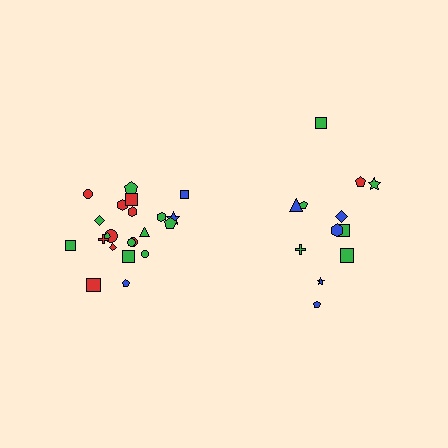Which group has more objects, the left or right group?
The left group.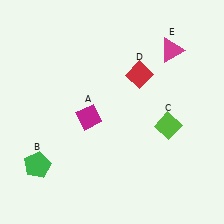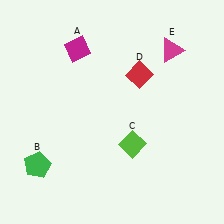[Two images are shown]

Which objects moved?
The objects that moved are: the magenta diamond (A), the lime diamond (C).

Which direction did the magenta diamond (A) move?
The magenta diamond (A) moved up.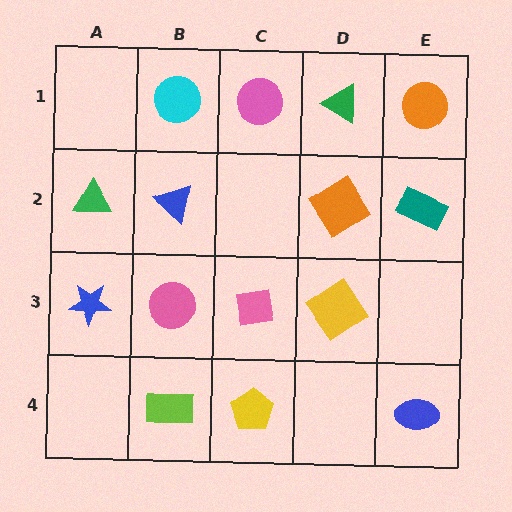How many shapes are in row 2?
4 shapes.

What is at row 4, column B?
A lime rectangle.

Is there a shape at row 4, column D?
No, that cell is empty.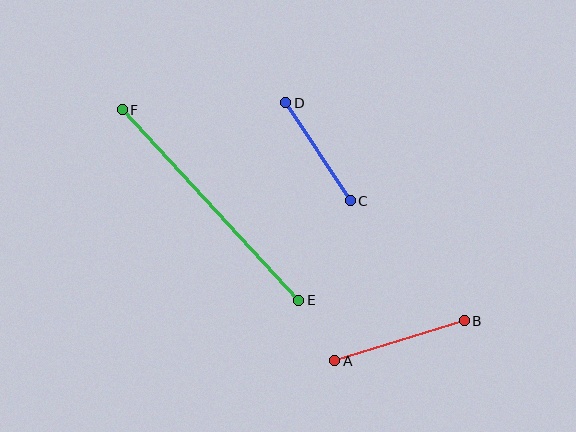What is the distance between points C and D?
The distance is approximately 117 pixels.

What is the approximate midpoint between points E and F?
The midpoint is at approximately (210, 205) pixels.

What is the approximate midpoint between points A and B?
The midpoint is at approximately (399, 341) pixels.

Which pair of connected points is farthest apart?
Points E and F are farthest apart.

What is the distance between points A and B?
The distance is approximately 135 pixels.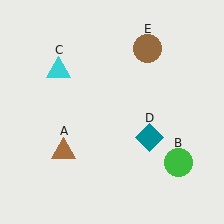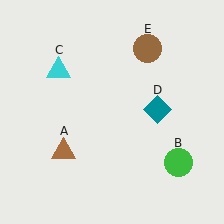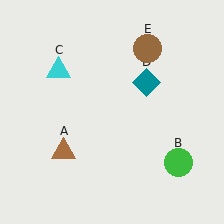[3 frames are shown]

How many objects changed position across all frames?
1 object changed position: teal diamond (object D).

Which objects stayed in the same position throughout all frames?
Brown triangle (object A) and green circle (object B) and cyan triangle (object C) and brown circle (object E) remained stationary.